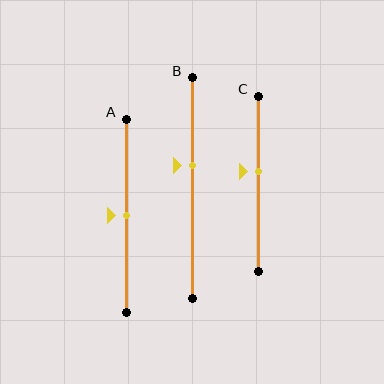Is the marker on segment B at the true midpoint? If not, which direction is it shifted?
No, the marker on segment B is shifted upward by about 10% of the segment length.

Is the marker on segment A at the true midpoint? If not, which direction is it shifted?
Yes, the marker on segment A is at the true midpoint.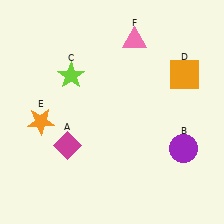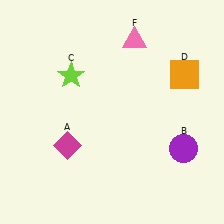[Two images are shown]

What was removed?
The orange star (E) was removed in Image 2.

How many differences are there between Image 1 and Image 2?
There is 1 difference between the two images.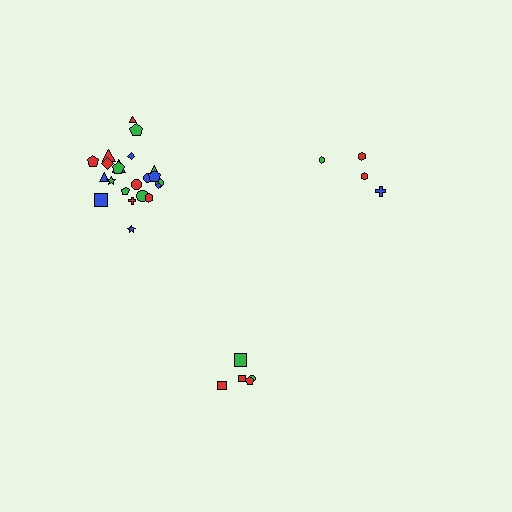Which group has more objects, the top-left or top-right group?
The top-left group.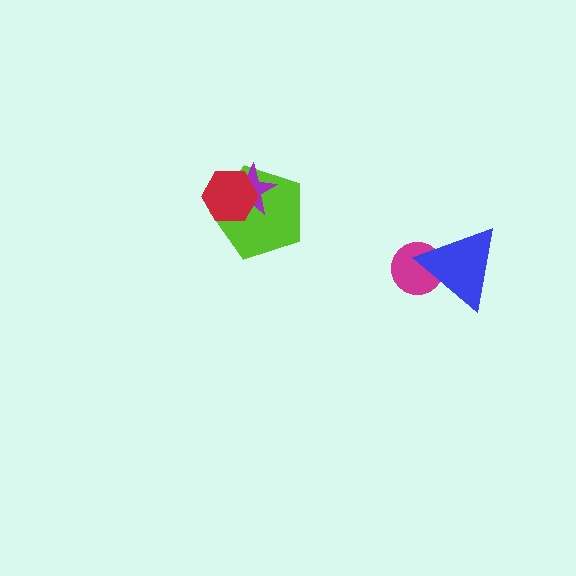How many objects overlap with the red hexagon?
2 objects overlap with the red hexagon.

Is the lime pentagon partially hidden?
Yes, it is partially covered by another shape.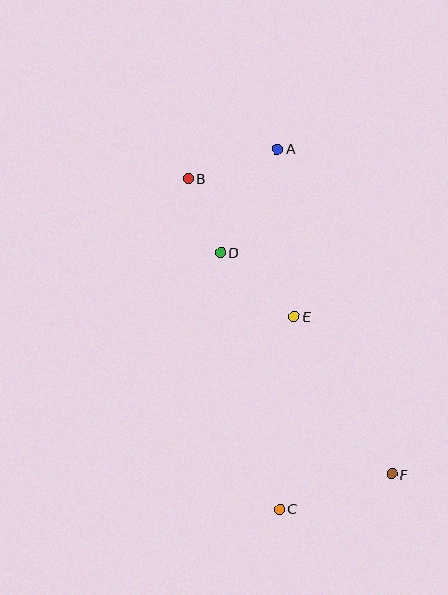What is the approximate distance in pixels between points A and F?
The distance between A and F is approximately 345 pixels.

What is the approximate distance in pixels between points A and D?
The distance between A and D is approximately 118 pixels.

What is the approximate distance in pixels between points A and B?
The distance between A and B is approximately 94 pixels.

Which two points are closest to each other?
Points B and D are closest to each other.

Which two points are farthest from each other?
Points A and C are farthest from each other.